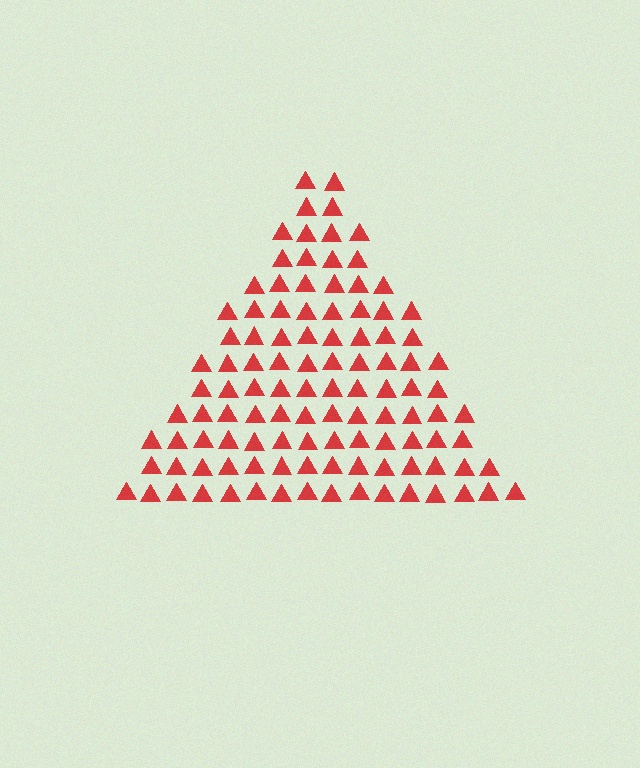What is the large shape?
The large shape is a triangle.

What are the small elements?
The small elements are triangles.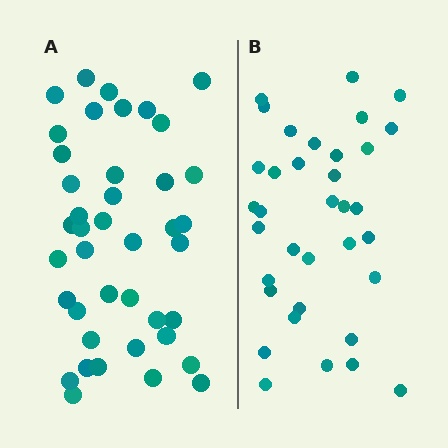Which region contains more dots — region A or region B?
Region A (the left region) has more dots.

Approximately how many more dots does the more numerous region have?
Region A has about 6 more dots than region B.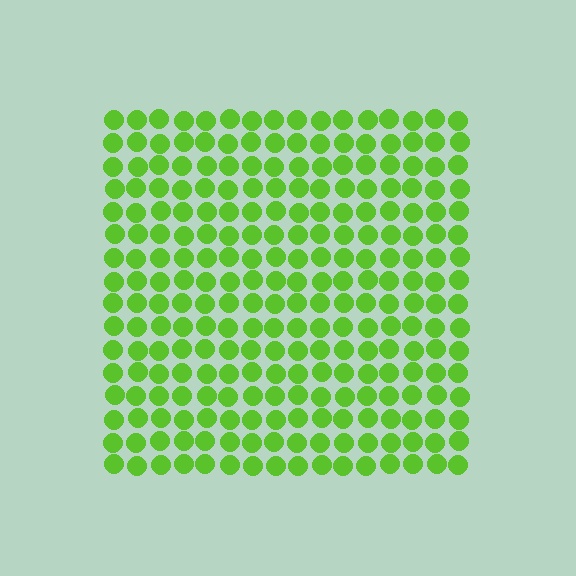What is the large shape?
The large shape is a square.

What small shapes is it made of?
It is made of small circles.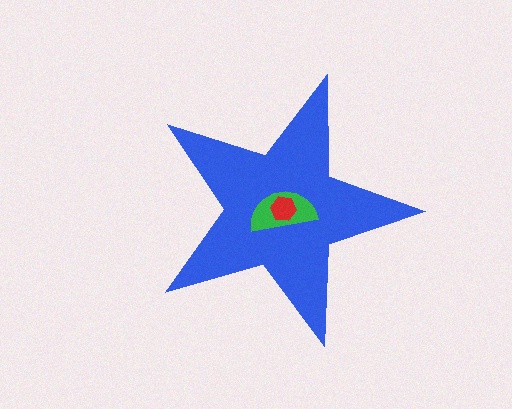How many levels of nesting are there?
3.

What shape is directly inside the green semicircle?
The red hexagon.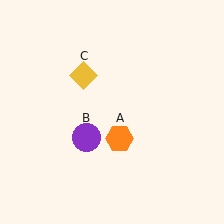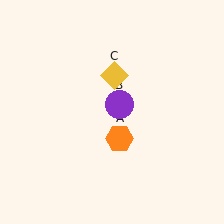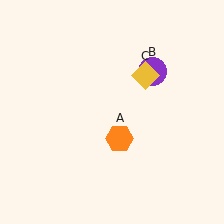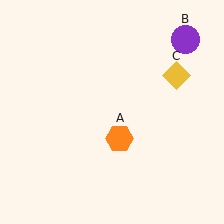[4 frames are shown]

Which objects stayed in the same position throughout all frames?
Orange hexagon (object A) remained stationary.